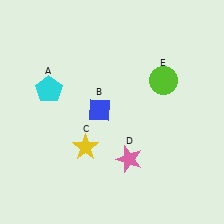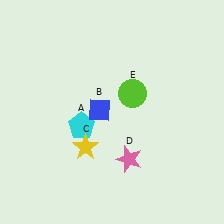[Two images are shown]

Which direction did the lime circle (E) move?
The lime circle (E) moved left.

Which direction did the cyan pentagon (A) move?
The cyan pentagon (A) moved down.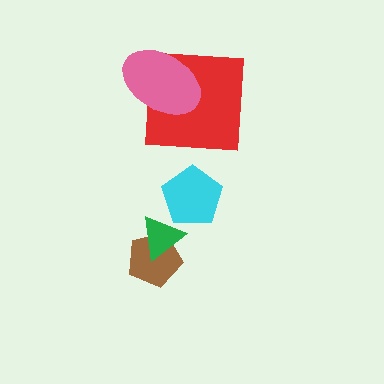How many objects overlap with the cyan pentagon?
1 object overlaps with the cyan pentagon.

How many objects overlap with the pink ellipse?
1 object overlaps with the pink ellipse.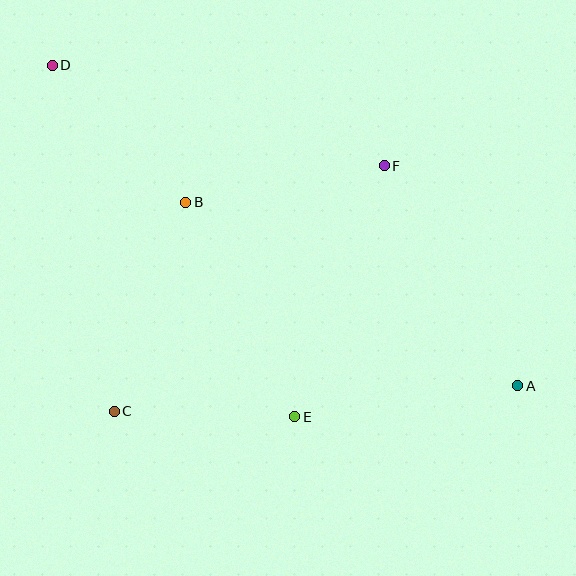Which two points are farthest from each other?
Points A and D are farthest from each other.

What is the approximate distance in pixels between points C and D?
The distance between C and D is approximately 352 pixels.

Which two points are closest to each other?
Points C and E are closest to each other.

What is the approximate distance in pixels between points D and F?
The distance between D and F is approximately 347 pixels.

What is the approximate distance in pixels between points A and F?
The distance between A and F is approximately 257 pixels.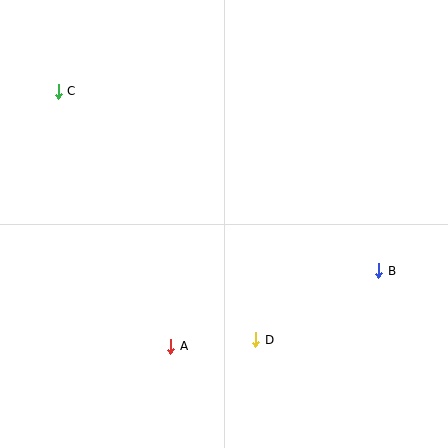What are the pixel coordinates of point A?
Point A is at (171, 346).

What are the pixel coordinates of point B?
Point B is at (379, 271).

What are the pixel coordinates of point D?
Point D is at (256, 340).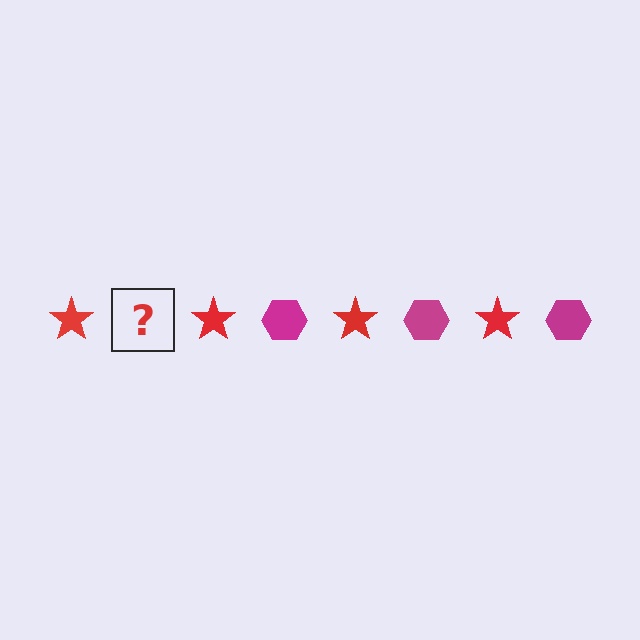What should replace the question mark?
The question mark should be replaced with a magenta hexagon.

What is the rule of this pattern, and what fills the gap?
The rule is that the pattern alternates between red star and magenta hexagon. The gap should be filled with a magenta hexagon.